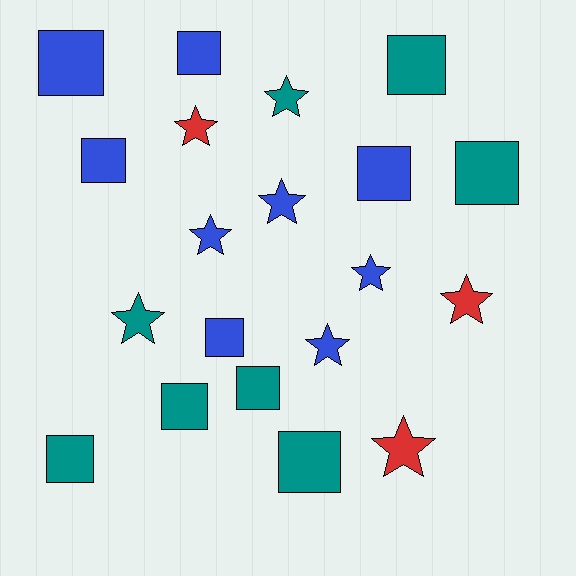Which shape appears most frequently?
Square, with 11 objects.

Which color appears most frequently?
Blue, with 9 objects.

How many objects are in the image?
There are 20 objects.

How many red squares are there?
There are no red squares.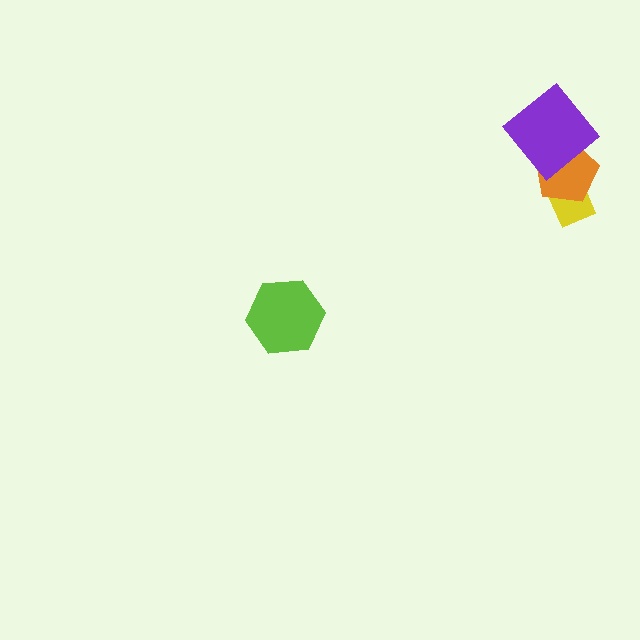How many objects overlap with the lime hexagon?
0 objects overlap with the lime hexagon.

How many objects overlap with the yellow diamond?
1 object overlaps with the yellow diamond.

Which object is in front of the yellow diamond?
The orange pentagon is in front of the yellow diamond.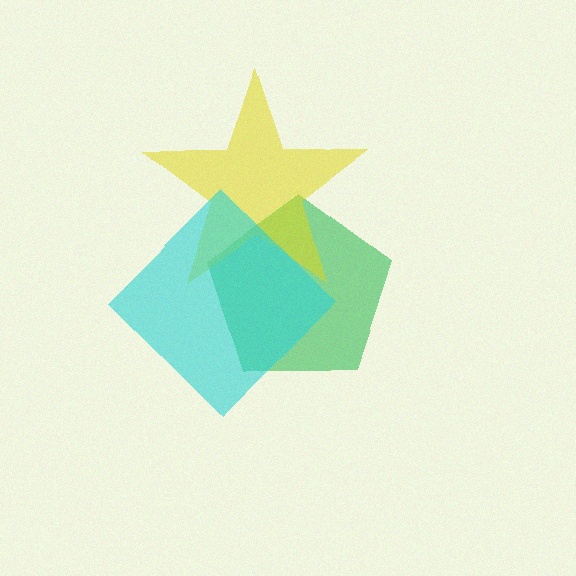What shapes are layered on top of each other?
The layered shapes are: a green pentagon, a yellow star, a cyan diamond.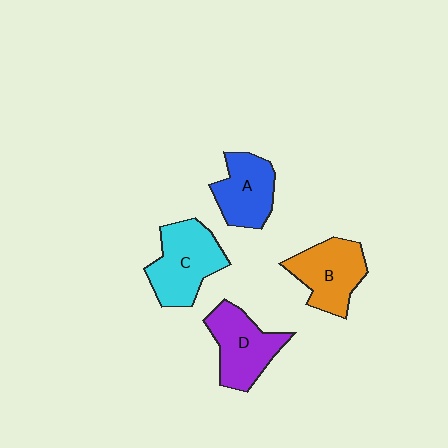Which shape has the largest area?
Shape C (cyan).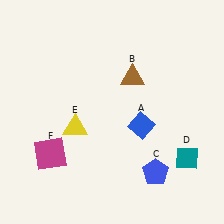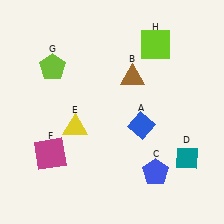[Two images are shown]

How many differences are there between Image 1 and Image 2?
There are 2 differences between the two images.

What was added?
A lime pentagon (G), a lime square (H) were added in Image 2.